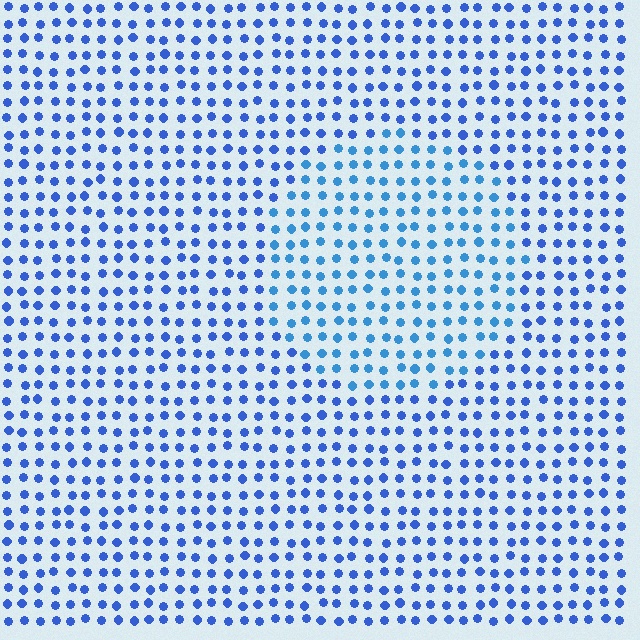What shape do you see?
I see a circle.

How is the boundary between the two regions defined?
The boundary is defined purely by a slight shift in hue (about 20 degrees). Spacing, size, and orientation are identical on both sides.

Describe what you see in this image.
The image is filled with small blue elements in a uniform arrangement. A circle-shaped region is visible where the elements are tinted to a slightly different hue, forming a subtle color boundary.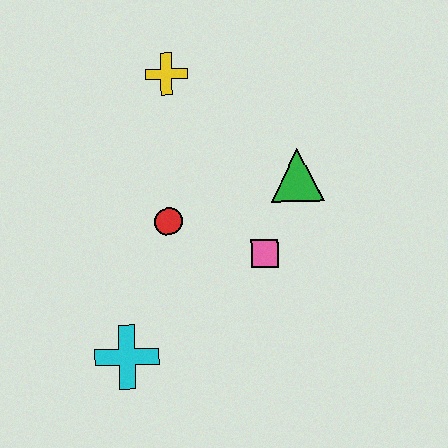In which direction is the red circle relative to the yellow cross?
The red circle is below the yellow cross.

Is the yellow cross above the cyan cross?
Yes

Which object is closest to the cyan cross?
The red circle is closest to the cyan cross.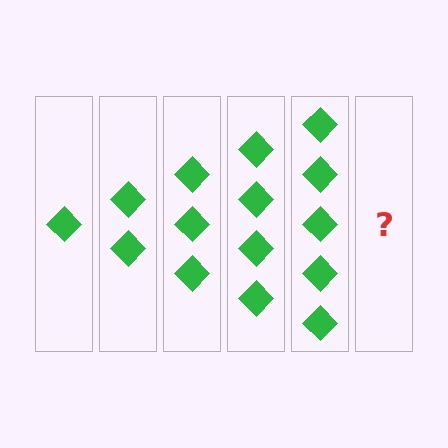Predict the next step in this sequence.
The next step is 6 diamonds.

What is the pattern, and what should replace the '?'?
The pattern is that each step adds one more diamond. The '?' should be 6 diamonds.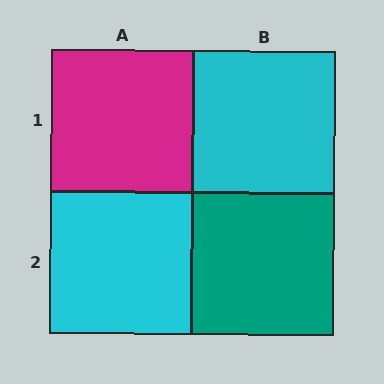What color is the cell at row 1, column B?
Cyan.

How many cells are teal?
1 cell is teal.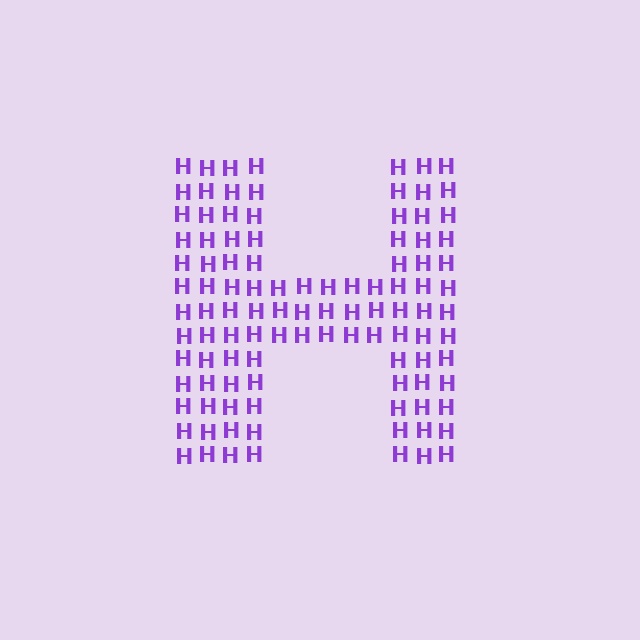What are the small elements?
The small elements are letter H's.